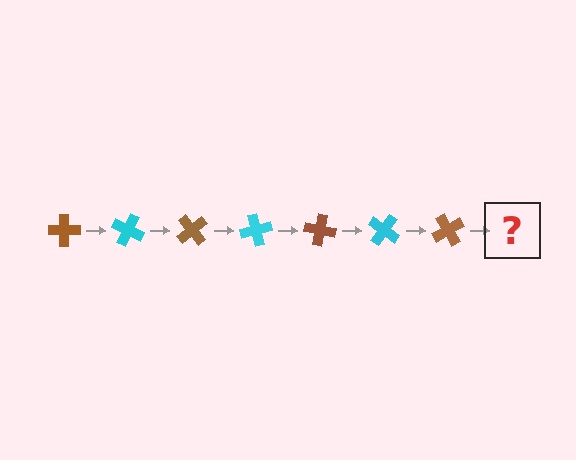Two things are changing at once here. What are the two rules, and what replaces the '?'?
The two rules are that it rotates 25 degrees each step and the color cycles through brown and cyan. The '?' should be a cyan cross, rotated 175 degrees from the start.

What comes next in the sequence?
The next element should be a cyan cross, rotated 175 degrees from the start.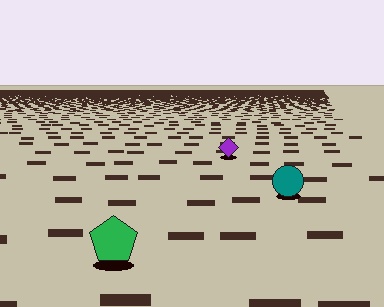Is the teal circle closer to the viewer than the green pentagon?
No. The green pentagon is closer — you can tell from the texture gradient: the ground texture is coarser near it.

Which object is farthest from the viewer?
The purple diamond is farthest from the viewer. It appears smaller and the ground texture around it is denser.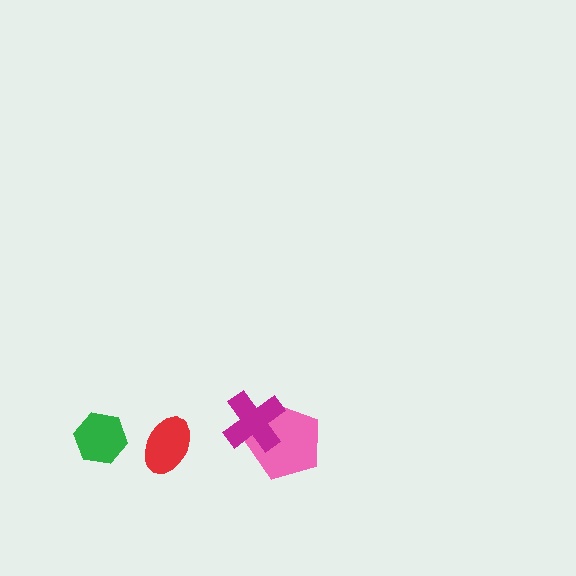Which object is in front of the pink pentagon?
The magenta cross is in front of the pink pentagon.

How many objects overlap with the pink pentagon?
1 object overlaps with the pink pentagon.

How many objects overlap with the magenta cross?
1 object overlaps with the magenta cross.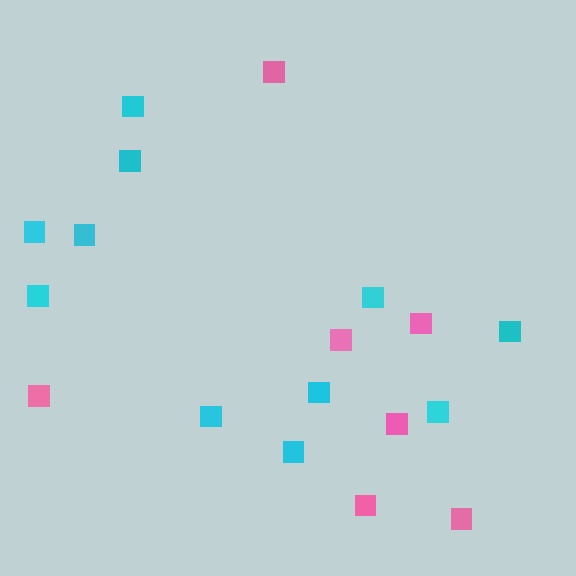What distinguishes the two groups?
There are 2 groups: one group of pink squares (7) and one group of cyan squares (11).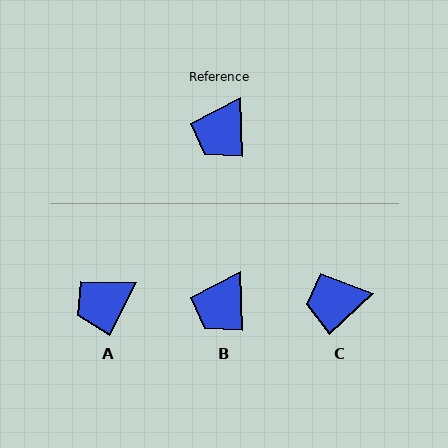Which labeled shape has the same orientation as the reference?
B.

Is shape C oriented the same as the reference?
No, it is off by about 48 degrees.